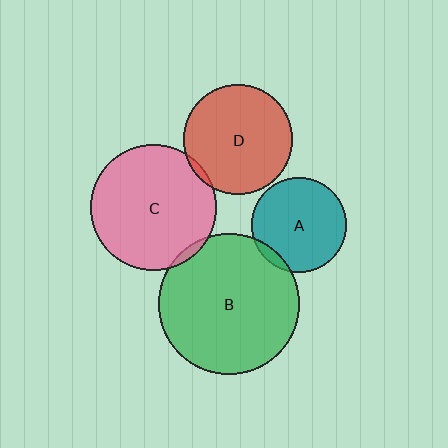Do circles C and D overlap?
Yes.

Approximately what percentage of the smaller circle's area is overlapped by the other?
Approximately 5%.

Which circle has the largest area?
Circle B (green).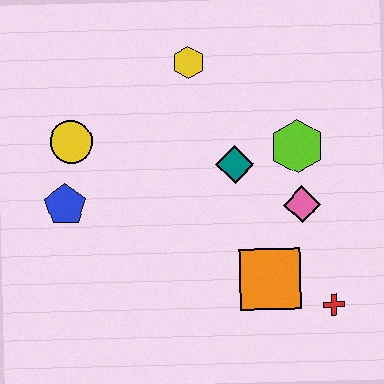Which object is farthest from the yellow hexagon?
The red cross is farthest from the yellow hexagon.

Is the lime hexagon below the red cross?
No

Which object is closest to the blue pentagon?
The yellow circle is closest to the blue pentagon.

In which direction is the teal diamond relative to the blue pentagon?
The teal diamond is to the right of the blue pentagon.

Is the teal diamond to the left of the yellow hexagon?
No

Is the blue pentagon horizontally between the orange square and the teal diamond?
No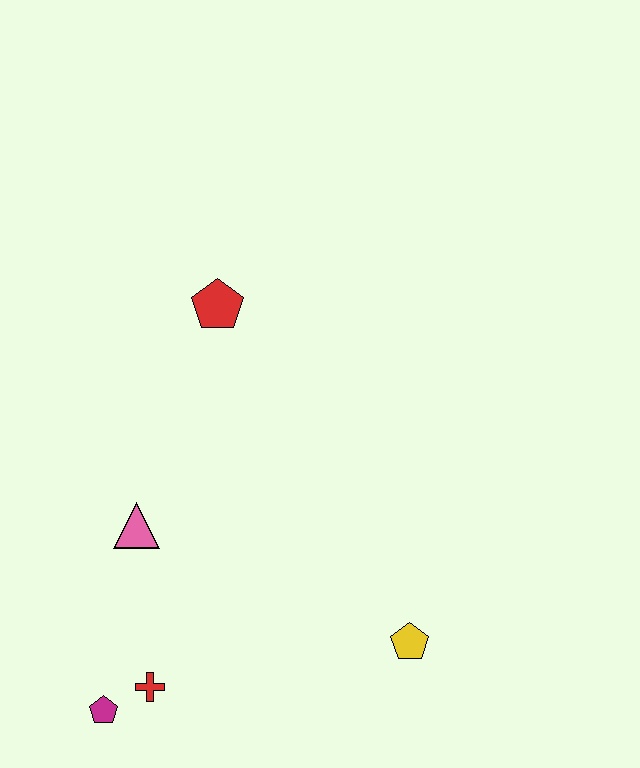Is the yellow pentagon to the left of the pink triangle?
No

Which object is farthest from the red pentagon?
The magenta pentagon is farthest from the red pentagon.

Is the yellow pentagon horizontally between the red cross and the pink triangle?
No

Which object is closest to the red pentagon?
The pink triangle is closest to the red pentagon.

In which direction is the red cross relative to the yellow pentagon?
The red cross is to the left of the yellow pentagon.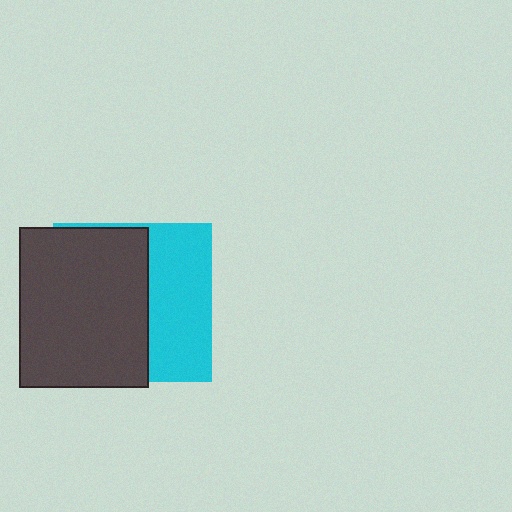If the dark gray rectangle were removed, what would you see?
You would see the complete cyan square.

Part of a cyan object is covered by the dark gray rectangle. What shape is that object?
It is a square.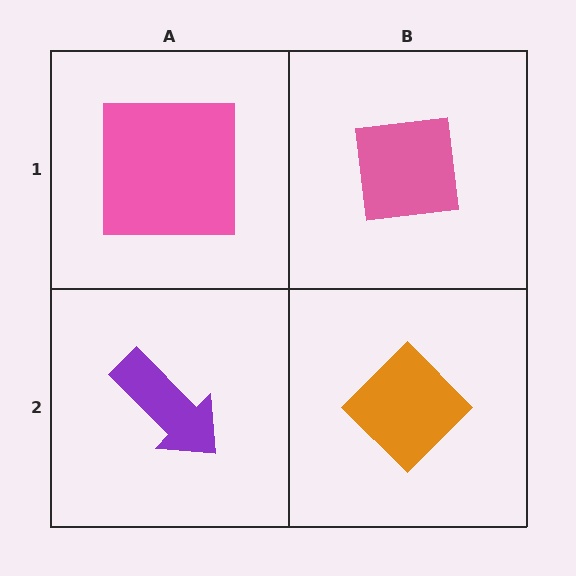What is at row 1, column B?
A pink square.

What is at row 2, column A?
A purple arrow.